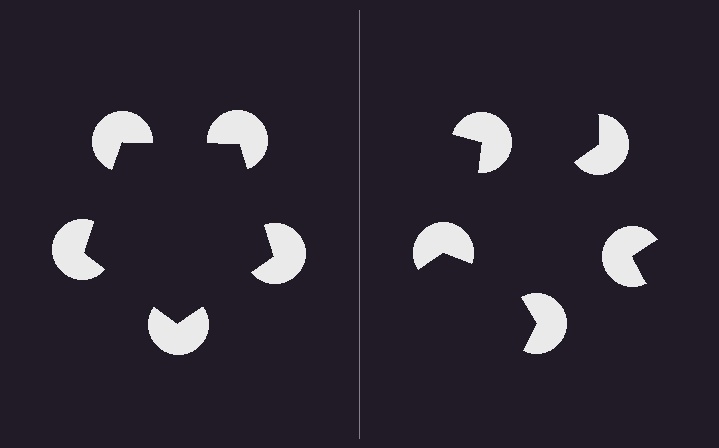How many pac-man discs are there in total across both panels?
10 — 5 on each side.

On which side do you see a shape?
An illusory pentagon appears on the left side. On the right side the wedge cuts are rotated, so no coherent shape forms.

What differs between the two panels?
The pac-man discs are positioned identically on both sides; only the wedge orientations differ. On the left they align to a pentagon; on the right they are misaligned.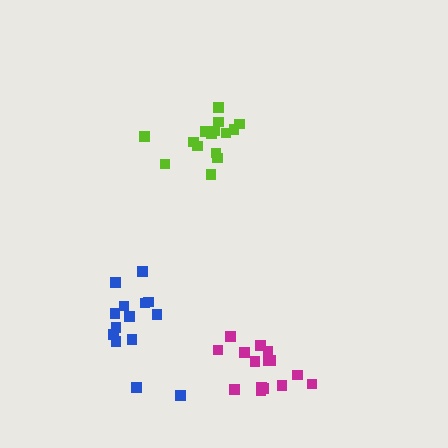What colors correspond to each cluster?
The clusters are colored: blue, lime, magenta.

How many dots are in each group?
Group 1: 14 dots, Group 2: 15 dots, Group 3: 15 dots (44 total).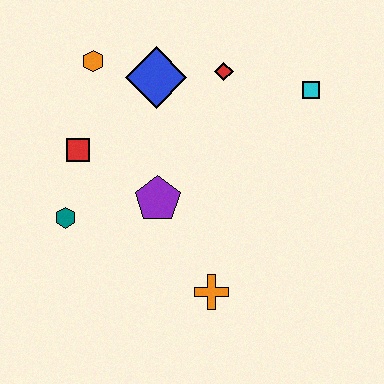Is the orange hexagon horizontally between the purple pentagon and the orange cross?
No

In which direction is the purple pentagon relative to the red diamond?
The purple pentagon is below the red diamond.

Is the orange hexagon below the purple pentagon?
No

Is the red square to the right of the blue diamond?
No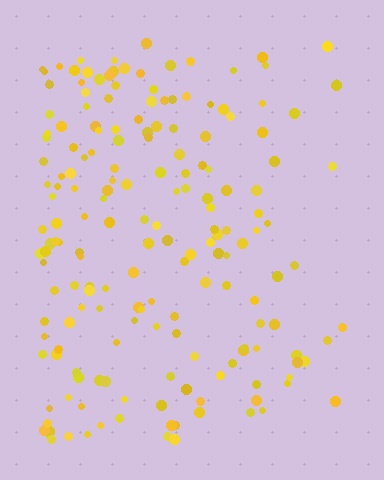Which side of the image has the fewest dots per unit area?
The right.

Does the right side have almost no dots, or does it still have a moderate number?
Still a moderate number, just noticeably fewer than the left.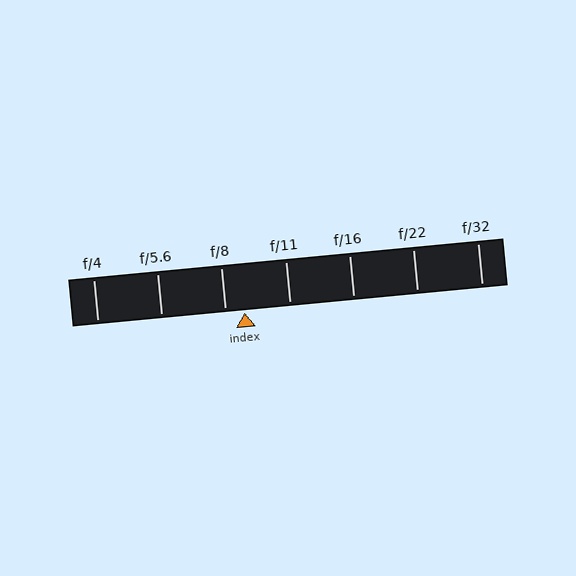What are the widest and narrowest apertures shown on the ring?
The widest aperture shown is f/4 and the narrowest is f/32.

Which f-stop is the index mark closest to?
The index mark is closest to f/8.